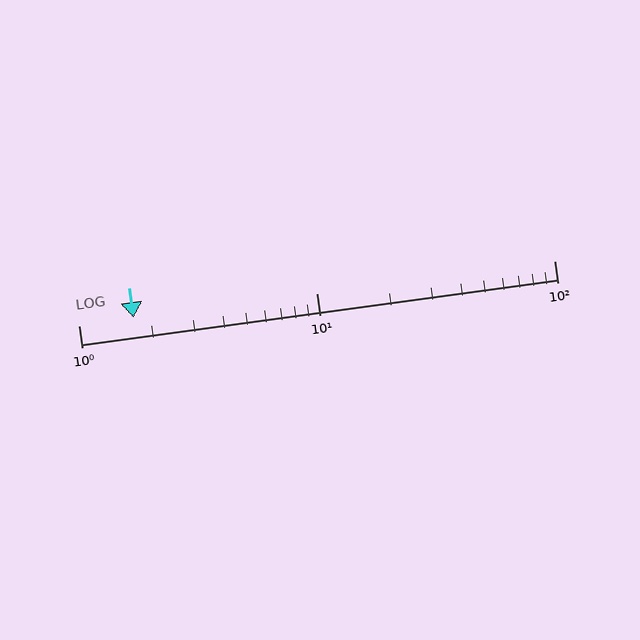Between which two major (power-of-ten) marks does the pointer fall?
The pointer is between 1 and 10.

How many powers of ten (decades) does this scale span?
The scale spans 2 decades, from 1 to 100.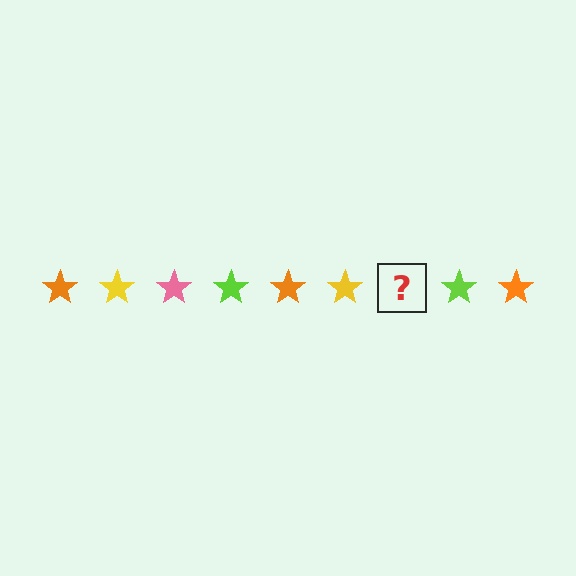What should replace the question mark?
The question mark should be replaced with a pink star.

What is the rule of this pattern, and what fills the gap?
The rule is that the pattern cycles through orange, yellow, pink, lime stars. The gap should be filled with a pink star.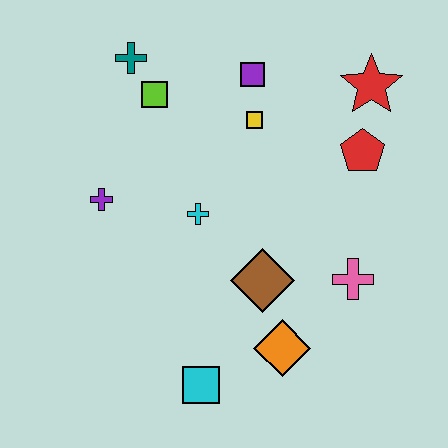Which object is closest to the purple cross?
The cyan cross is closest to the purple cross.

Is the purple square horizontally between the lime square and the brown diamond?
Yes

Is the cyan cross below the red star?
Yes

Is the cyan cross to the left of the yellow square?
Yes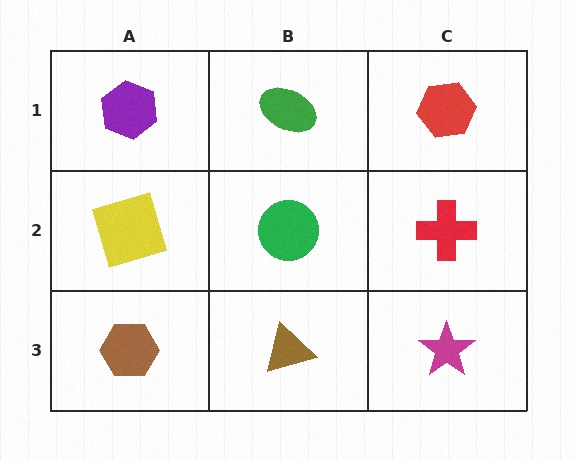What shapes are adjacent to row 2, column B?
A green ellipse (row 1, column B), a brown triangle (row 3, column B), a yellow square (row 2, column A), a red cross (row 2, column C).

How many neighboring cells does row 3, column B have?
3.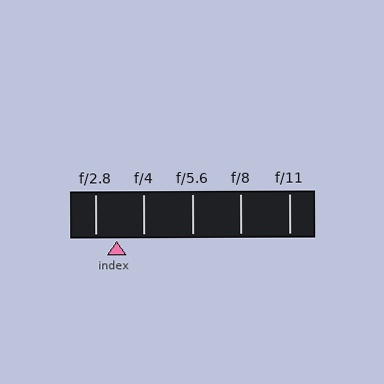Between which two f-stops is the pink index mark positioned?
The index mark is between f/2.8 and f/4.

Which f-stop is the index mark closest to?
The index mark is closest to f/2.8.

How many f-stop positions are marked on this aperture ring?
There are 5 f-stop positions marked.